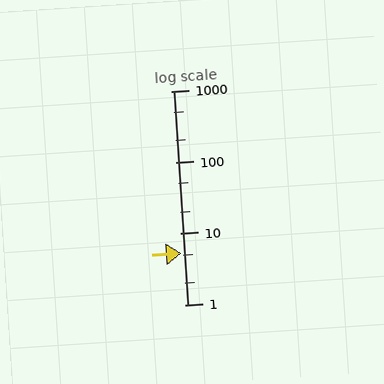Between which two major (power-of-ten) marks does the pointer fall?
The pointer is between 1 and 10.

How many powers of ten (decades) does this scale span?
The scale spans 3 decades, from 1 to 1000.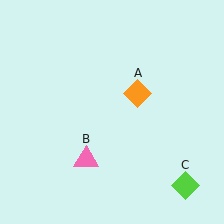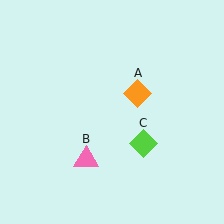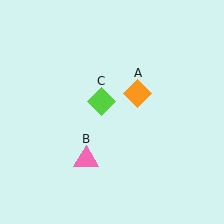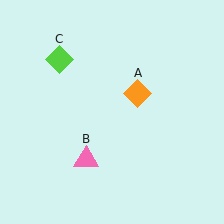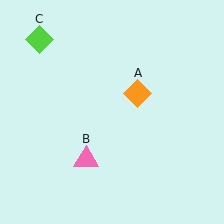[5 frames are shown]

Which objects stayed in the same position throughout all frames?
Orange diamond (object A) and pink triangle (object B) remained stationary.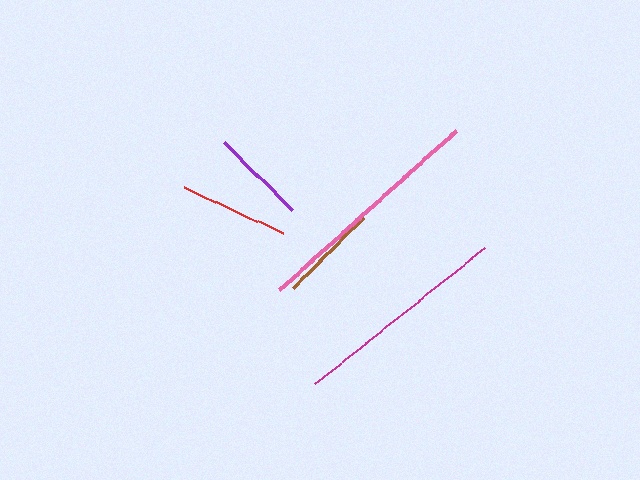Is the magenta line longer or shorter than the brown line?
The magenta line is longer than the brown line.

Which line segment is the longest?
The pink line is the longest at approximately 238 pixels.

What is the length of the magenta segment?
The magenta segment is approximately 218 pixels long.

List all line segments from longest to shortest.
From longest to shortest: pink, magenta, red, brown, purple.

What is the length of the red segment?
The red segment is approximately 109 pixels long.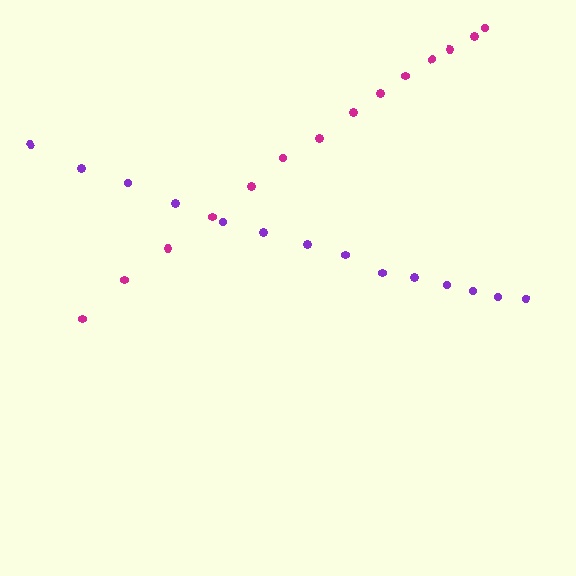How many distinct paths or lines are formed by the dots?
There are 2 distinct paths.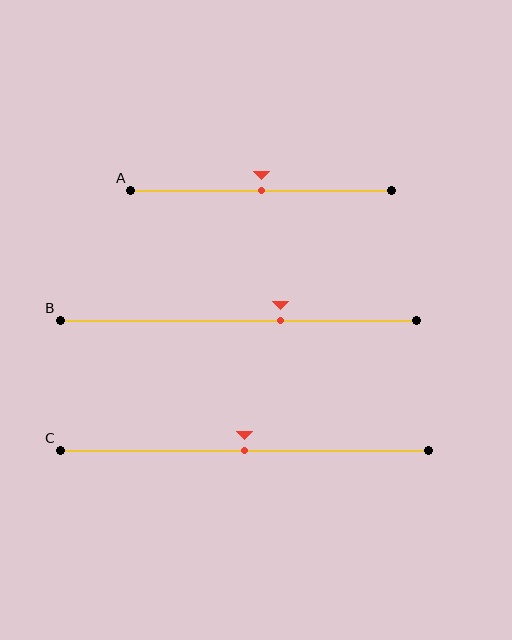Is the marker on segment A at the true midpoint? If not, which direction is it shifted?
Yes, the marker on segment A is at the true midpoint.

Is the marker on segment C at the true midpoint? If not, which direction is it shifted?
Yes, the marker on segment C is at the true midpoint.